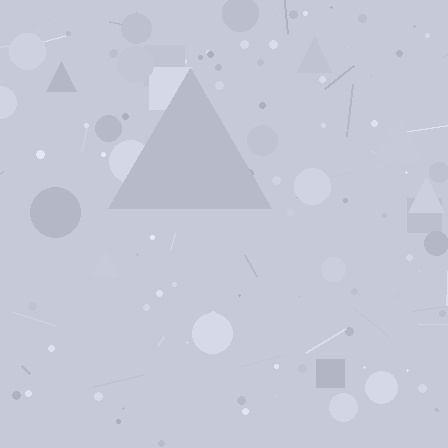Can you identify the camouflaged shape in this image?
The camouflaged shape is a triangle.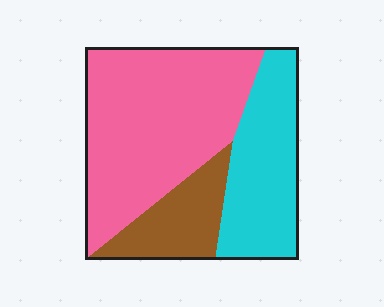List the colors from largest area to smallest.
From largest to smallest: pink, cyan, brown.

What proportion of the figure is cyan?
Cyan covers around 30% of the figure.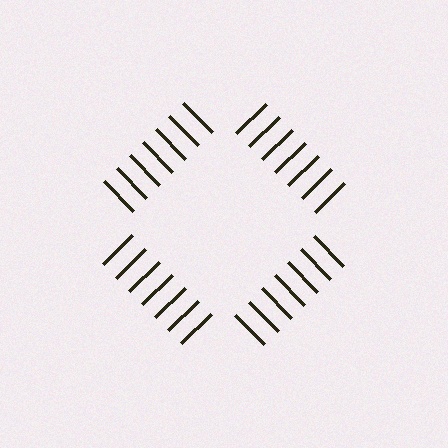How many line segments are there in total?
28 — 7 along each of the 4 edges.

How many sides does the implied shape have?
4 sides — the line-ends trace a square.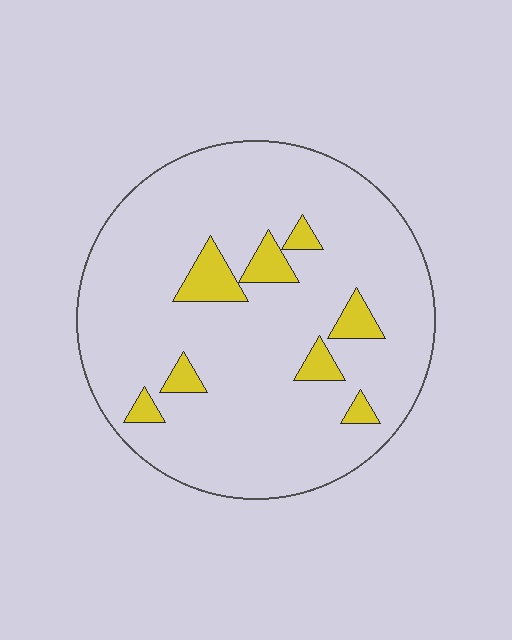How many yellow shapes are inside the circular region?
8.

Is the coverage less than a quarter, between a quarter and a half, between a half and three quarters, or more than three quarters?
Less than a quarter.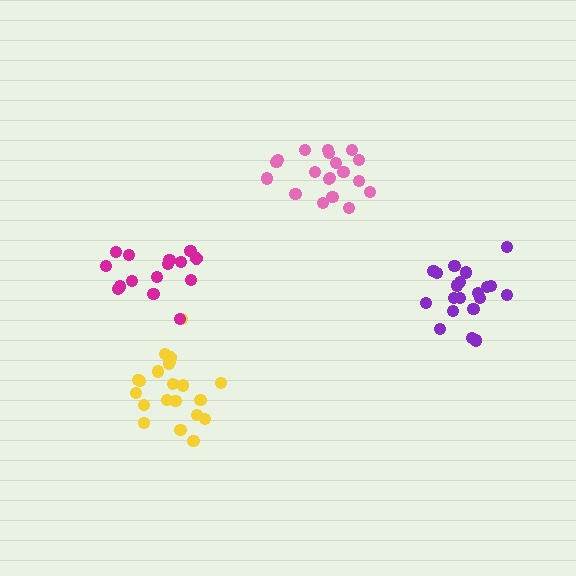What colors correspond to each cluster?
The clusters are colored: yellow, purple, magenta, pink.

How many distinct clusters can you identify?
There are 4 distinct clusters.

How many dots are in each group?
Group 1: 21 dots, Group 2: 20 dots, Group 3: 15 dots, Group 4: 19 dots (75 total).